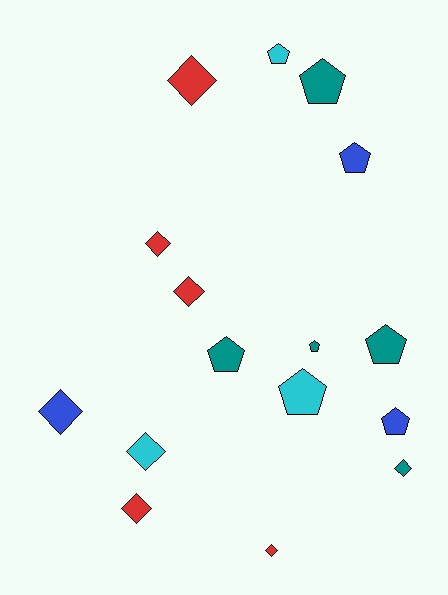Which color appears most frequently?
Red, with 5 objects.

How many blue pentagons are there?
There are 2 blue pentagons.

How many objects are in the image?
There are 16 objects.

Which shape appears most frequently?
Pentagon, with 8 objects.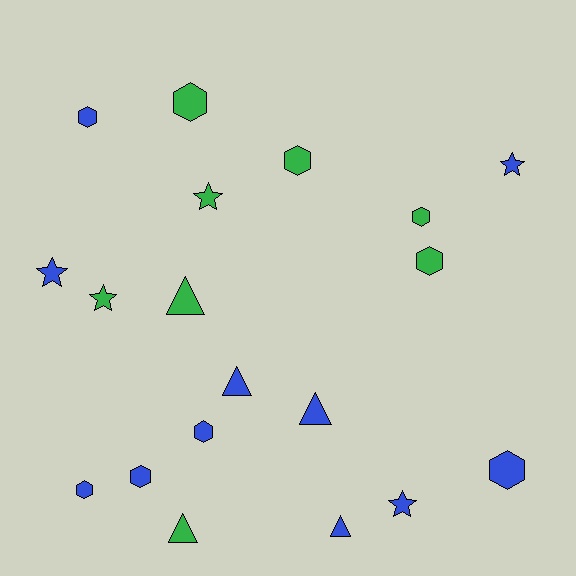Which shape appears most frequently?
Hexagon, with 9 objects.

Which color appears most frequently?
Blue, with 11 objects.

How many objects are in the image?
There are 19 objects.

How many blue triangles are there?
There are 3 blue triangles.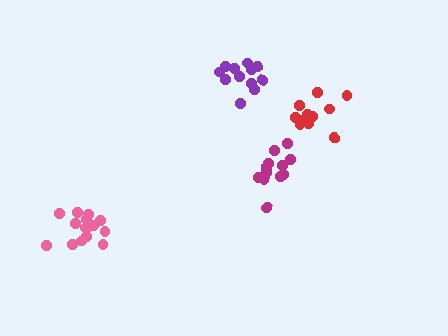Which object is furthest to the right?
The red cluster is rightmost.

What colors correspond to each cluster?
The clusters are colored: pink, magenta, purple, red.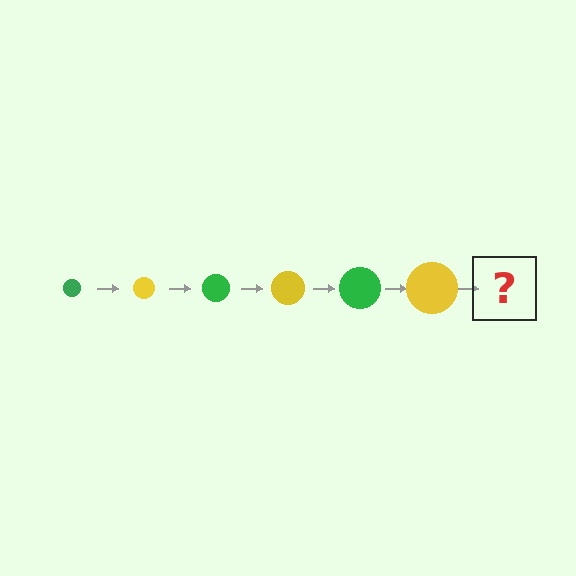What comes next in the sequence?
The next element should be a green circle, larger than the previous one.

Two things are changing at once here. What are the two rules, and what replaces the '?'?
The two rules are that the circle grows larger each step and the color cycles through green and yellow. The '?' should be a green circle, larger than the previous one.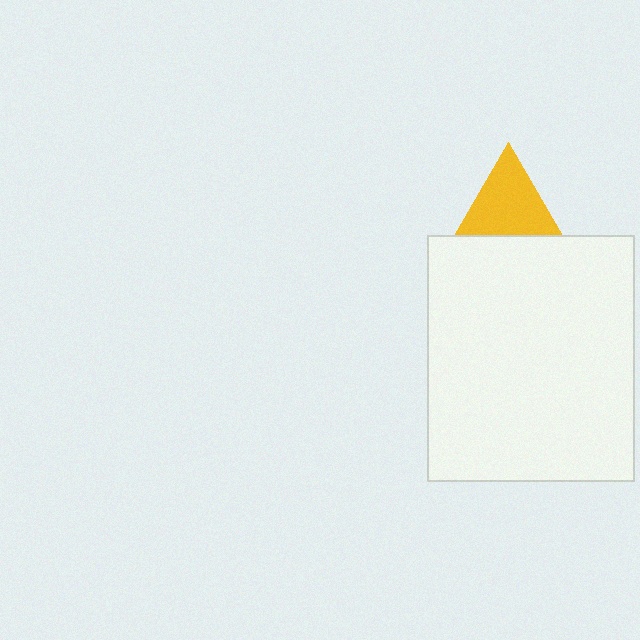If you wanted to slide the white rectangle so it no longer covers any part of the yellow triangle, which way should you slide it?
Slide it down — that is the most direct way to separate the two shapes.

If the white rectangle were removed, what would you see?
You would see the complete yellow triangle.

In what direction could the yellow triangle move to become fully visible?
The yellow triangle could move up. That would shift it out from behind the white rectangle entirely.